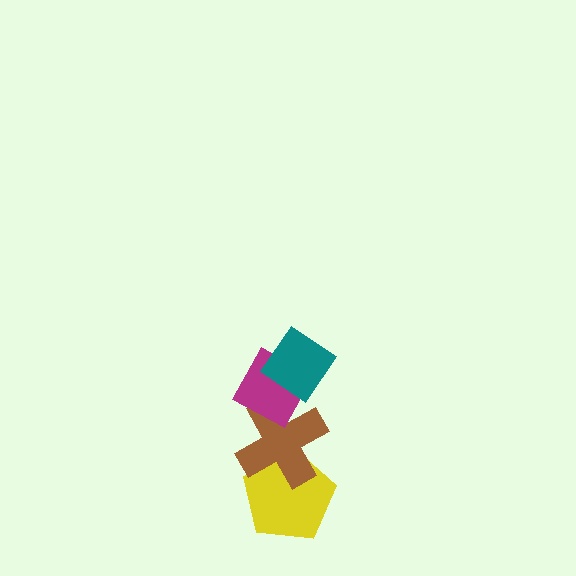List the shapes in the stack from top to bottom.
From top to bottom: the teal diamond, the magenta diamond, the brown cross, the yellow pentagon.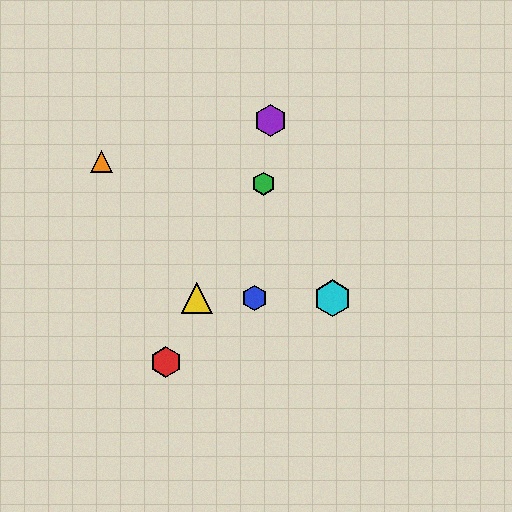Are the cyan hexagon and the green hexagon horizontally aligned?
No, the cyan hexagon is at y≈298 and the green hexagon is at y≈184.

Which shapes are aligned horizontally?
The blue hexagon, the yellow triangle, the cyan hexagon are aligned horizontally.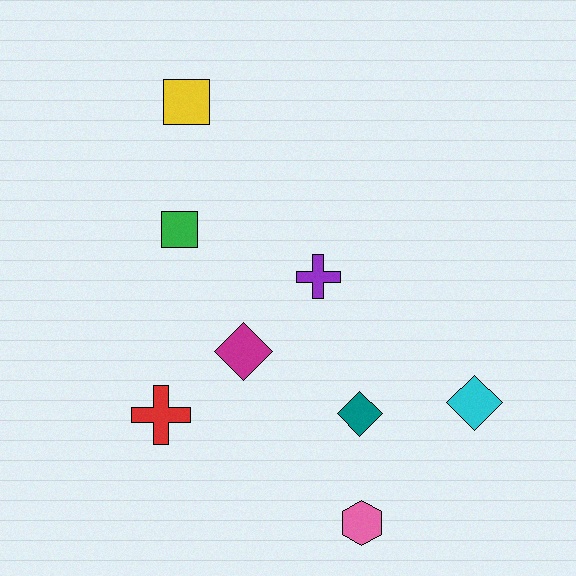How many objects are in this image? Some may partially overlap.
There are 8 objects.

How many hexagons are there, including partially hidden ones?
There is 1 hexagon.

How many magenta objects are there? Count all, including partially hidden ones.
There is 1 magenta object.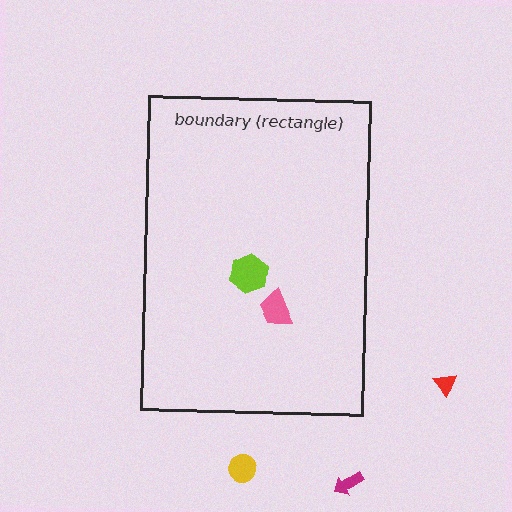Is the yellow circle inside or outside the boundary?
Outside.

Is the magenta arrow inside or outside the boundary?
Outside.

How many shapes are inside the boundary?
2 inside, 3 outside.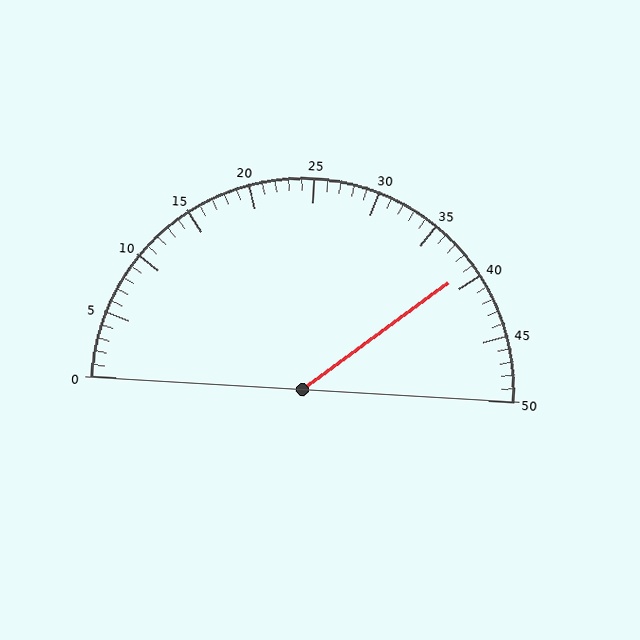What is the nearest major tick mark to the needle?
The nearest major tick mark is 40.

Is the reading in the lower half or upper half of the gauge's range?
The reading is in the upper half of the range (0 to 50).